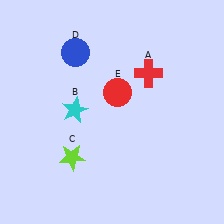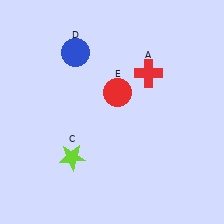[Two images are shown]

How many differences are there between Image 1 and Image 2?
There is 1 difference between the two images.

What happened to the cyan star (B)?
The cyan star (B) was removed in Image 2. It was in the top-left area of Image 1.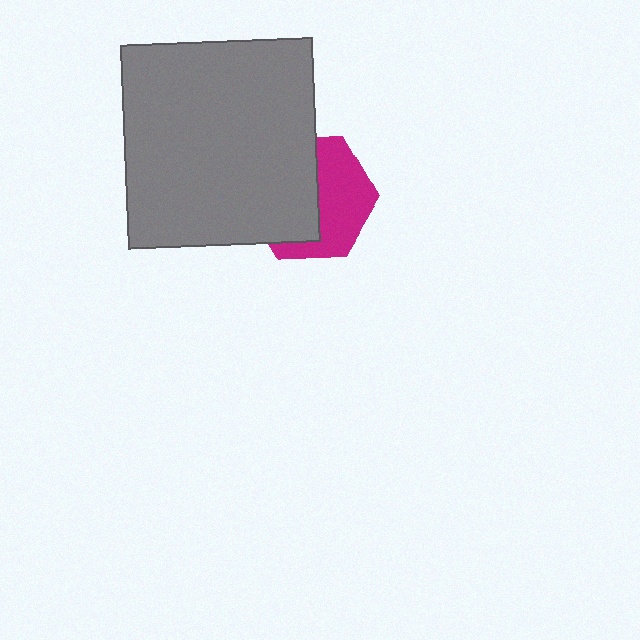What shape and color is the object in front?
The object in front is a gray rectangle.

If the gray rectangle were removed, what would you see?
You would see the complete magenta hexagon.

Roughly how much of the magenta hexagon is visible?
About half of it is visible (roughly 48%).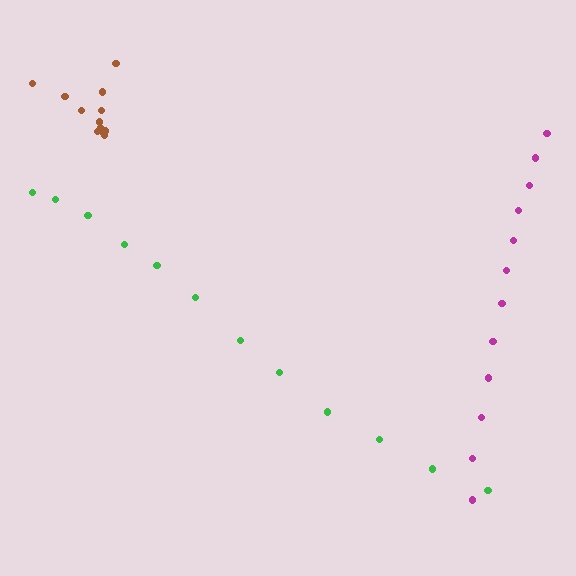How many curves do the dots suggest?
There are 3 distinct paths.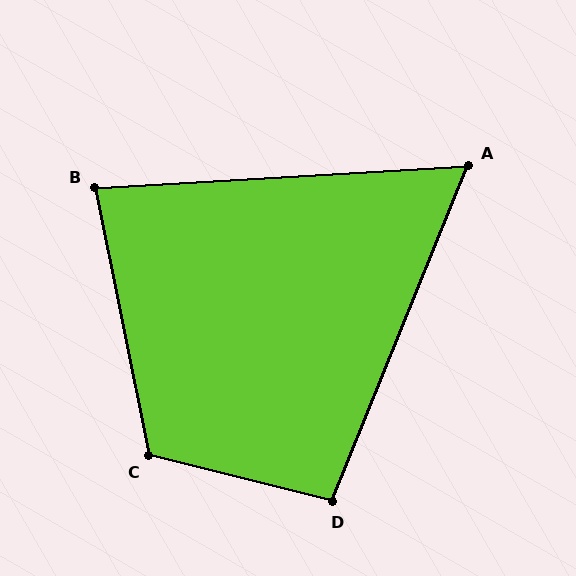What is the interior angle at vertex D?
Approximately 98 degrees (obtuse).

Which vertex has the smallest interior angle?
A, at approximately 65 degrees.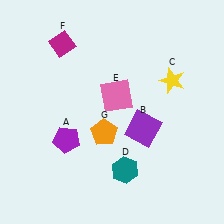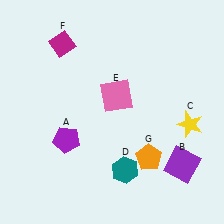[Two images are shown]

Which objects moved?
The objects that moved are: the purple square (B), the yellow star (C), the orange pentagon (G).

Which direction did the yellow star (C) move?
The yellow star (C) moved down.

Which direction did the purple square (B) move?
The purple square (B) moved right.